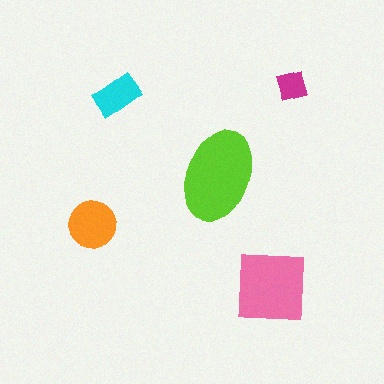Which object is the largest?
The lime ellipse.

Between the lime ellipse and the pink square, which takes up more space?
The lime ellipse.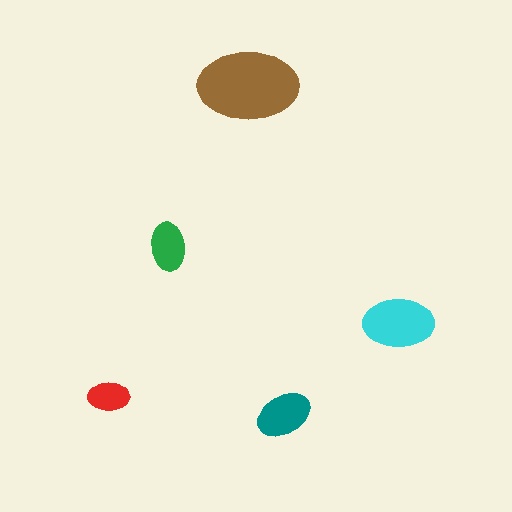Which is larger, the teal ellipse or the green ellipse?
The teal one.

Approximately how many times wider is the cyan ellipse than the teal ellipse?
About 1.5 times wider.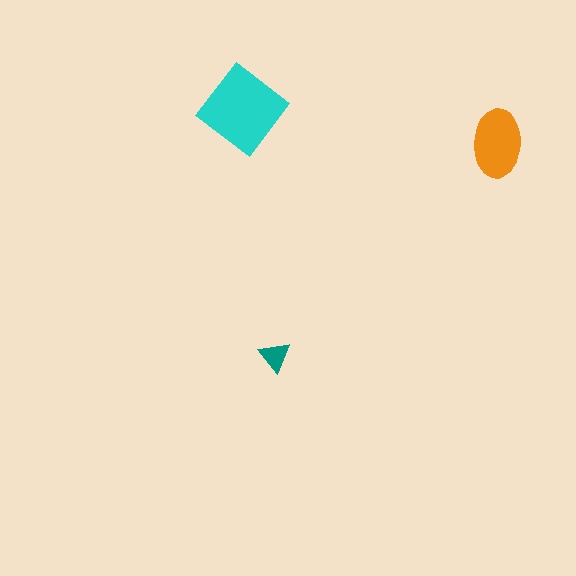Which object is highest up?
The cyan diamond is topmost.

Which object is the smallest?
The teal triangle.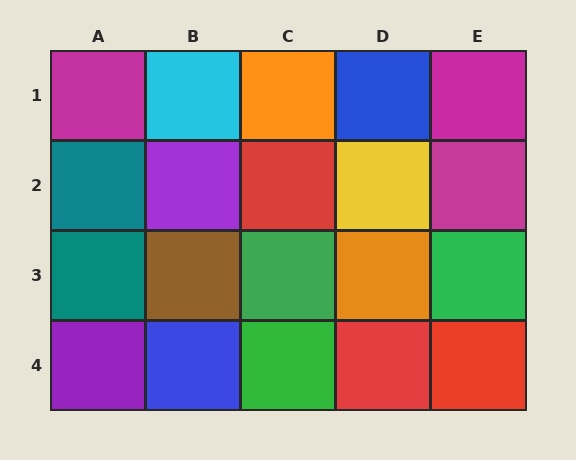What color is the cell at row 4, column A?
Purple.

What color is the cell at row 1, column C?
Orange.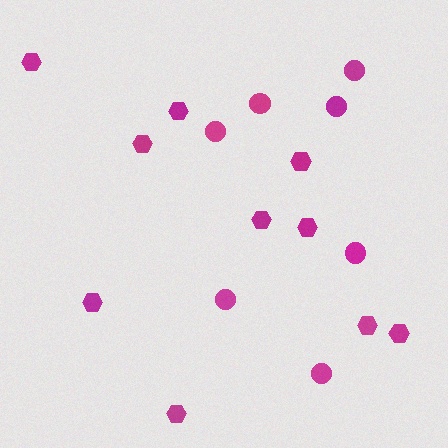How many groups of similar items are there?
There are 2 groups: one group of hexagons (10) and one group of circles (7).